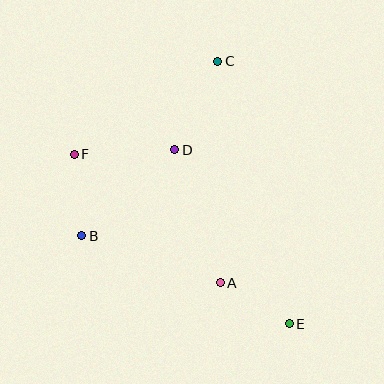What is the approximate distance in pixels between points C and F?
The distance between C and F is approximately 171 pixels.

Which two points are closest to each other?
Points A and E are closest to each other.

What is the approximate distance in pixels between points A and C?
The distance between A and C is approximately 221 pixels.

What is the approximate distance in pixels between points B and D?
The distance between B and D is approximately 127 pixels.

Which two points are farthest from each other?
Points E and F are farthest from each other.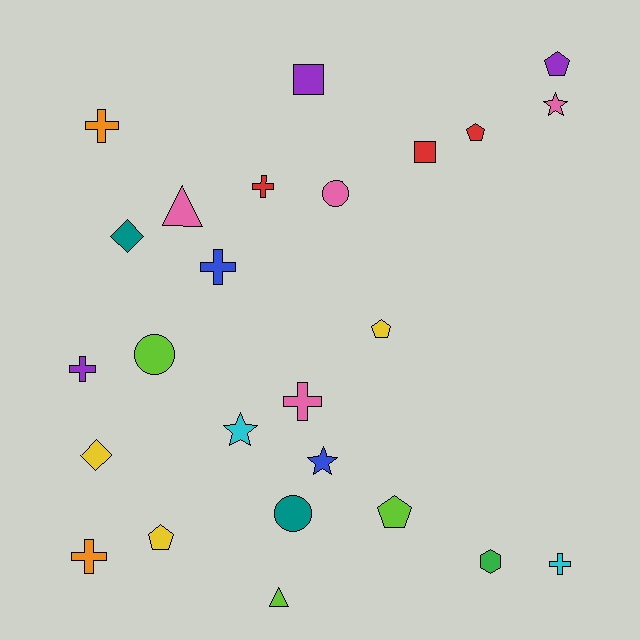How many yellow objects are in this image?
There are 3 yellow objects.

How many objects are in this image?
There are 25 objects.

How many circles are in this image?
There are 3 circles.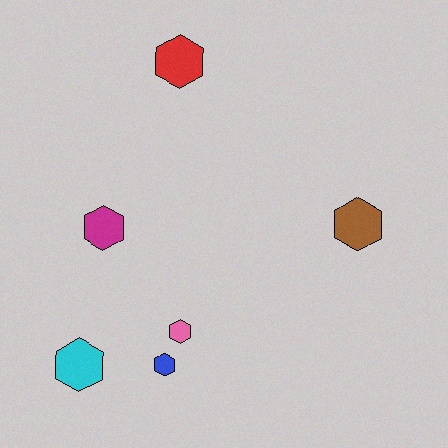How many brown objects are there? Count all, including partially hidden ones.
There is 1 brown object.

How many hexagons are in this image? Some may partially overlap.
There are 6 hexagons.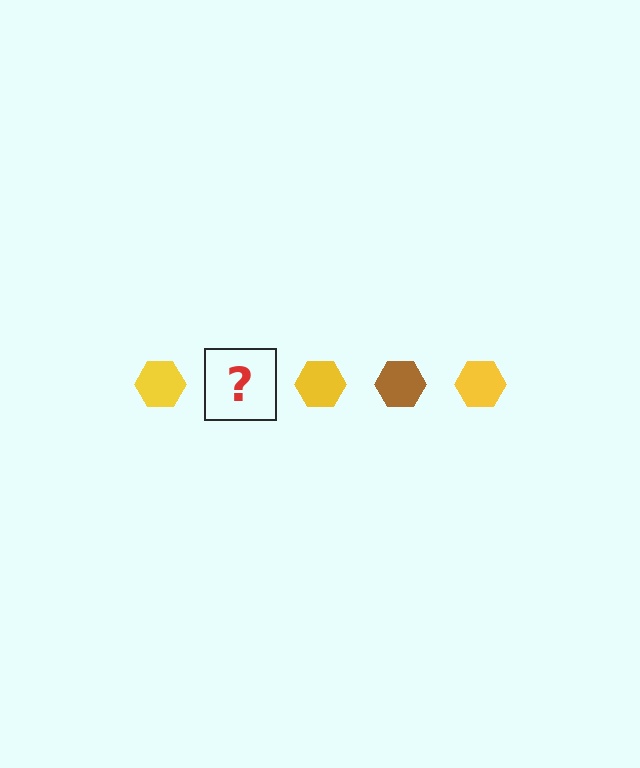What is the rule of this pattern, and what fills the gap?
The rule is that the pattern cycles through yellow, brown hexagons. The gap should be filled with a brown hexagon.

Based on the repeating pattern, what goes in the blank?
The blank should be a brown hexagon.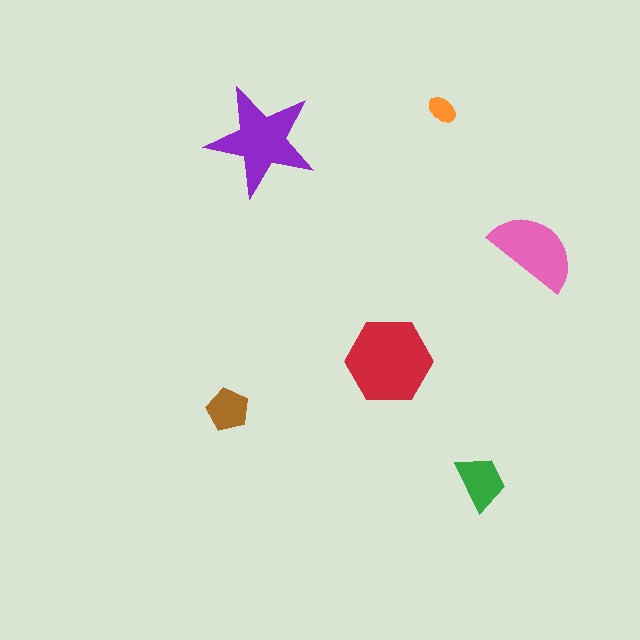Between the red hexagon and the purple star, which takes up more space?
The red hexagon.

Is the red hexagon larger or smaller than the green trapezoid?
Larger.